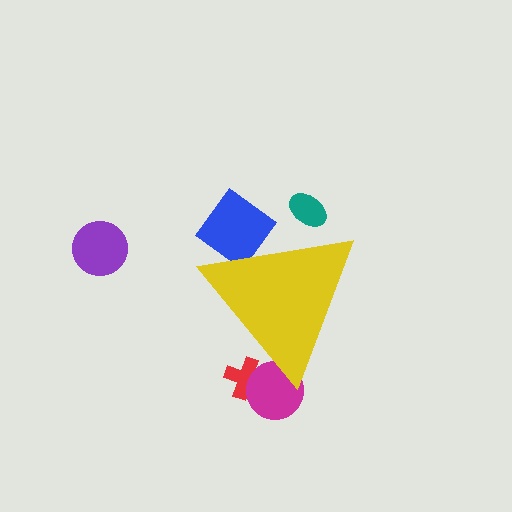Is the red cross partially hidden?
Yes, the red cross is partially hidden behind the yellow triangle.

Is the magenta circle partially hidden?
Yes, the magenta circle is partially hidden behind the yellow triangle.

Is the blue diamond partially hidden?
Yes, the blue diamond is partially hidden behind the yellow triangle.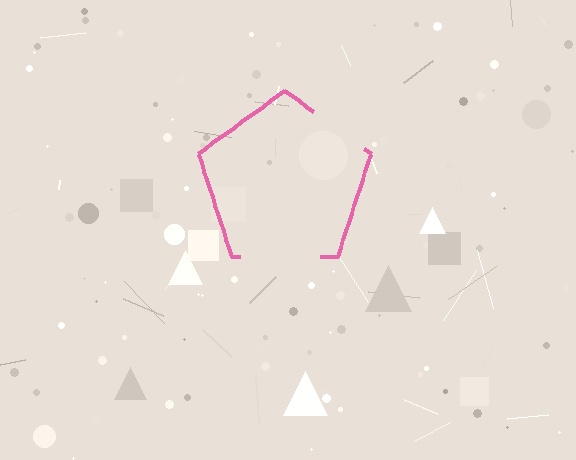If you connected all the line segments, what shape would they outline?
They would outline a pentagon.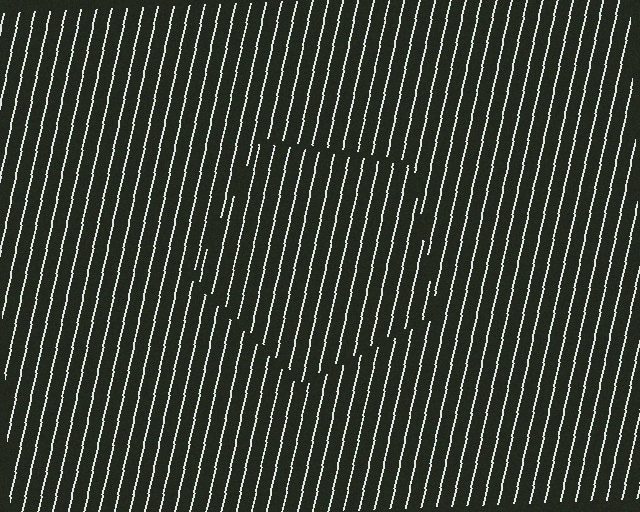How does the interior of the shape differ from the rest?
The interior of the shape contains the same grating, shifted by half a period — the contour is defined by the phase discontinuity where line-ends from the inner and outer gratings abut.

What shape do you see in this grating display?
An illusory pentagon. The interior of the shape contains the same grating, shifted by half a period — the contour is defined by the phase discontinuity where line-ends from the inner and outer gratings abut.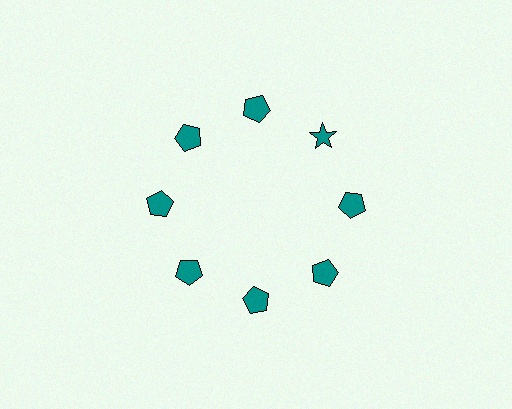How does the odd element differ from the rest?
It has a different shape: star instead of pentagon.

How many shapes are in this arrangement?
There are 8 shapes arranged in a ring pattern.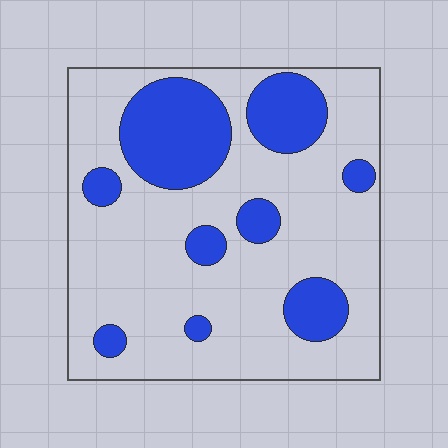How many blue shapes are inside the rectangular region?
9.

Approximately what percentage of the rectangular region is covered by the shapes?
Approximately 25%.